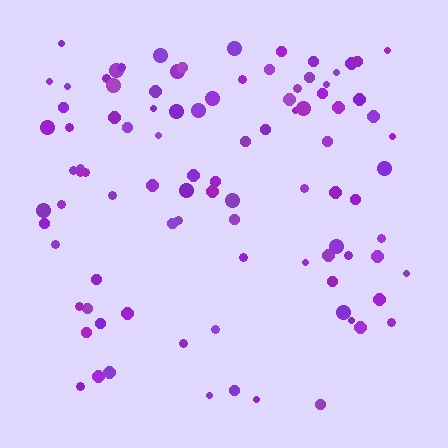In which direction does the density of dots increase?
From bottom to top, with the top side densest.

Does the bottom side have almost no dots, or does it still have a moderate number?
Still a moderate number, just noticeably fewer than the top.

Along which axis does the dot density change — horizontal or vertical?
Vertical.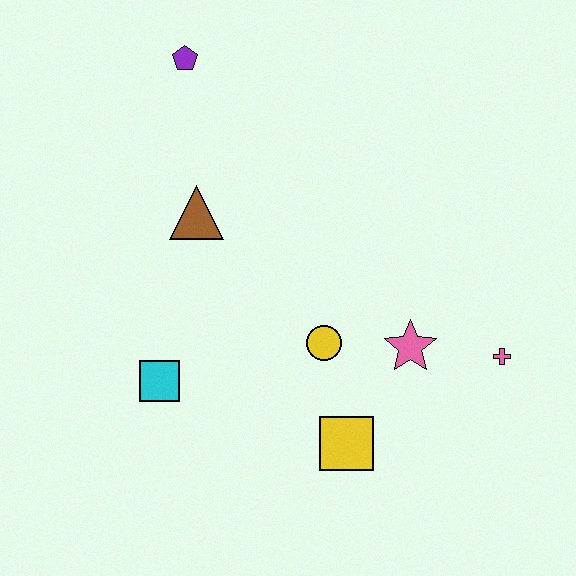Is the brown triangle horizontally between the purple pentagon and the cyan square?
No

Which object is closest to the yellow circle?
The pink star is closest to the yellow circle.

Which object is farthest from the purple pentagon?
The pink cross is farthest from the purple pentagon.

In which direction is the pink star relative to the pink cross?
The pink star is to the left of the pink cross.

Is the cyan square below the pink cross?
Yes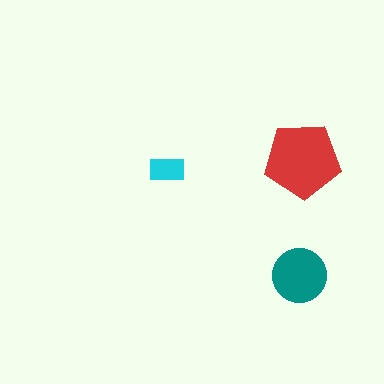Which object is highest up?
The red pentagon is topmost.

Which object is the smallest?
The cyan rectangle.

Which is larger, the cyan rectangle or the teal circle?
The teal circle.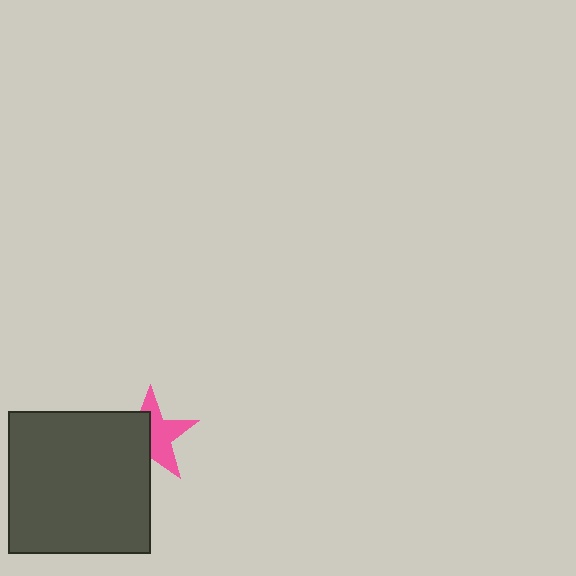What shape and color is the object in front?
The object in front is a dark gray square.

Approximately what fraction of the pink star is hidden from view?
Roughly 48% of the pink star is hidden behind the dark gray square.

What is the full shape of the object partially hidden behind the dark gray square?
The partially hidden object is a pink star.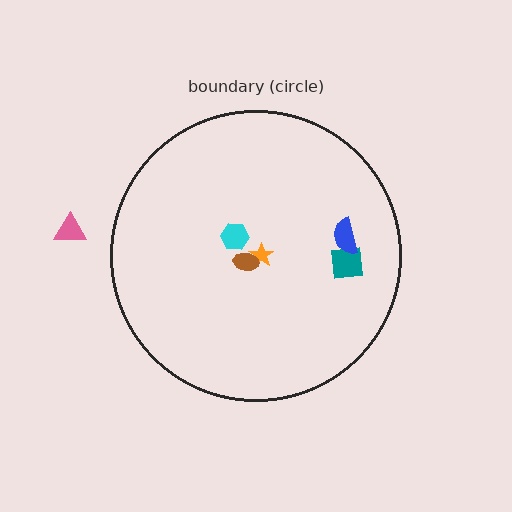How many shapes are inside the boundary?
5 inside, 1 outside.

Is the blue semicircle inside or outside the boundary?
Inside.